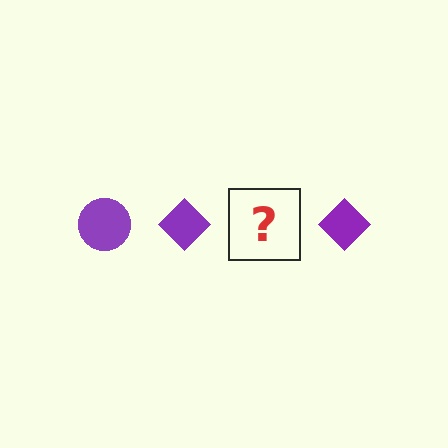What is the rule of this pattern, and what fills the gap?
The rule is that the pattern cycles through circle, diamond shapes in purple. The gap should be filled with a purple circle.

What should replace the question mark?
The question mark should be replaced with a purple circle.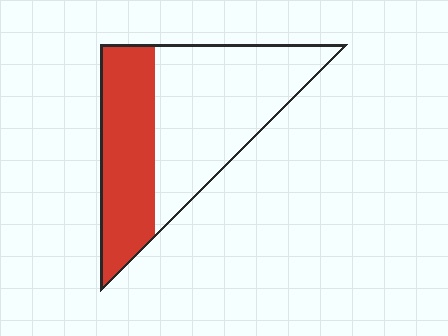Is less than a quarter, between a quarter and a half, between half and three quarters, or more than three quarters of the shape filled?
Between a quarter and a half.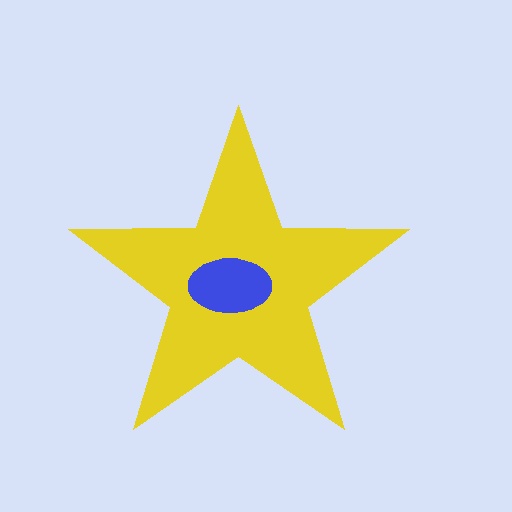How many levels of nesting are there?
2.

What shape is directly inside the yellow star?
The blue ellipse.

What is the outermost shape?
The yellow star.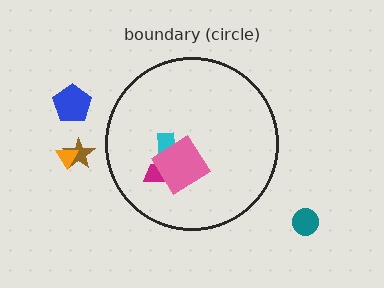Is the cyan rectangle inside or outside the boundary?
Inside.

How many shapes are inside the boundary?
3 inside, 4 outside.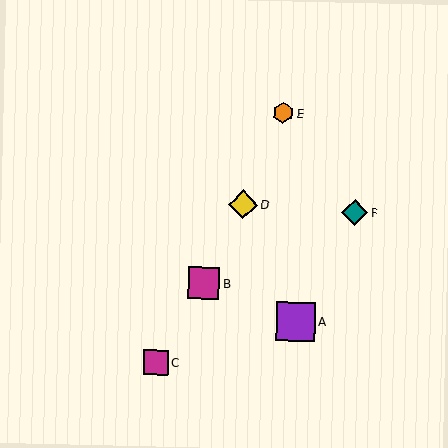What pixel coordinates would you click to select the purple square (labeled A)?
Click at (295, 322) to select the purple square A.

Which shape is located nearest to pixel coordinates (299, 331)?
The purple square (labeled A) at (295, 322) is nearest to that location.